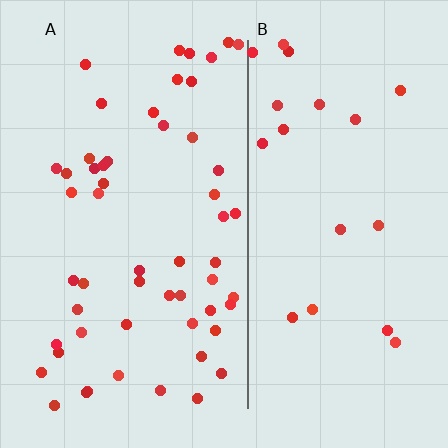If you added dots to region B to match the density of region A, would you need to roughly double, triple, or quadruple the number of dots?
Approximately triple.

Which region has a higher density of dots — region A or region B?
A (the left).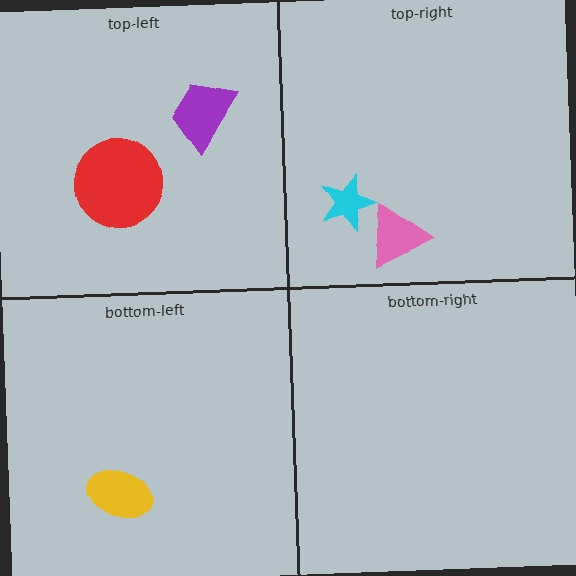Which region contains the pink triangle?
The top-right region.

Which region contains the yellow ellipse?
The bottom-left region.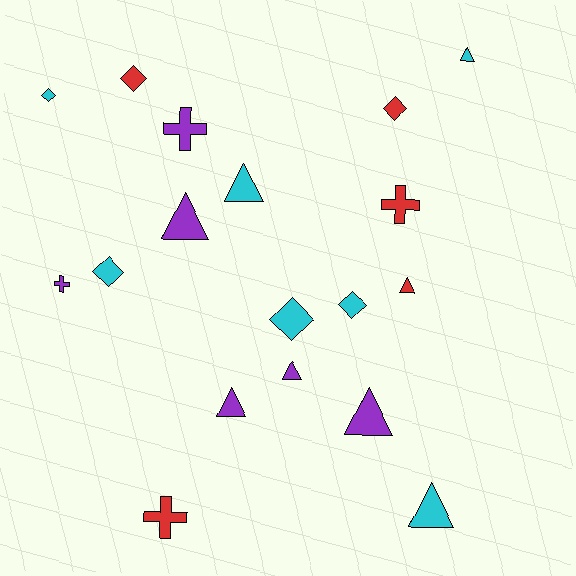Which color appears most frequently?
Cyan, with 7 objects.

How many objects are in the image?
There are 18 objects.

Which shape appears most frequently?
Triangle, with 8 objects.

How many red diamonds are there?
There are 2 red diamonds.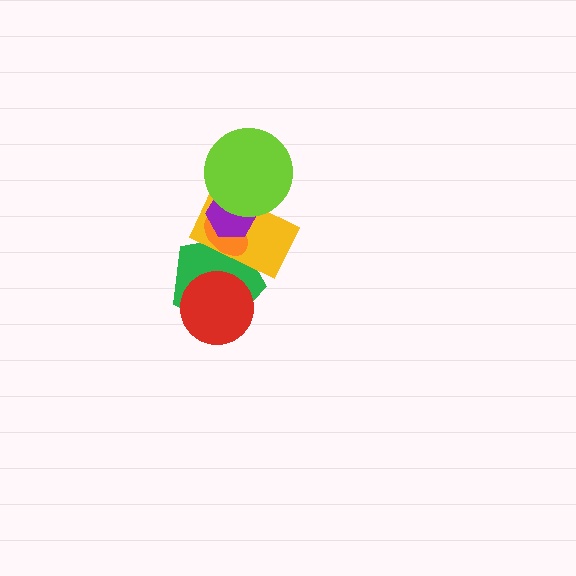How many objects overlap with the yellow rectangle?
4 objects overlap with the yellow rectangle.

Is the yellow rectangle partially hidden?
Yes, it is partially covered by another shape.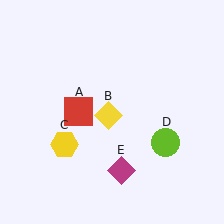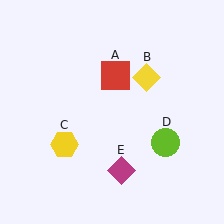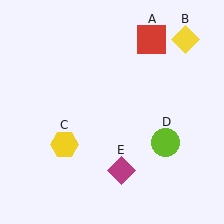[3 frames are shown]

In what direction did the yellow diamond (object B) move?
The yellow diamond (object B) moved up and to the right.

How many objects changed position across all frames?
2 objects changed position: red square (object A), yellow diamond (object B).